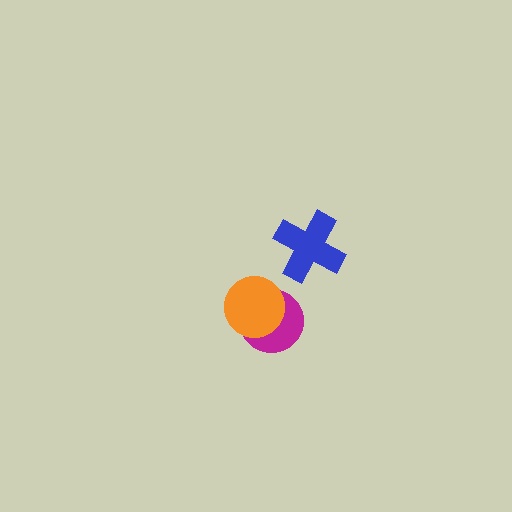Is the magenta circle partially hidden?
Yes, it is partially covered by another shape.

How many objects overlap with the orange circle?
1 object overlaps with the orange circle.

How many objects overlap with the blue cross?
0 objects overlap with the blue cross.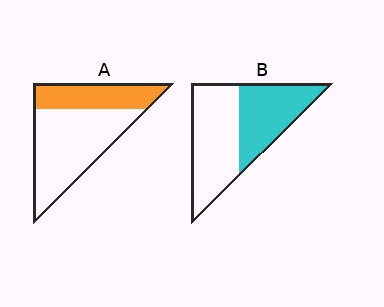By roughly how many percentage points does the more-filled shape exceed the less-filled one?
By roughly 10 percentage points (B over A).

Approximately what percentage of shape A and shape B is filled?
A is approximately 35% and B is approximately 45%.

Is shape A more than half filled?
No.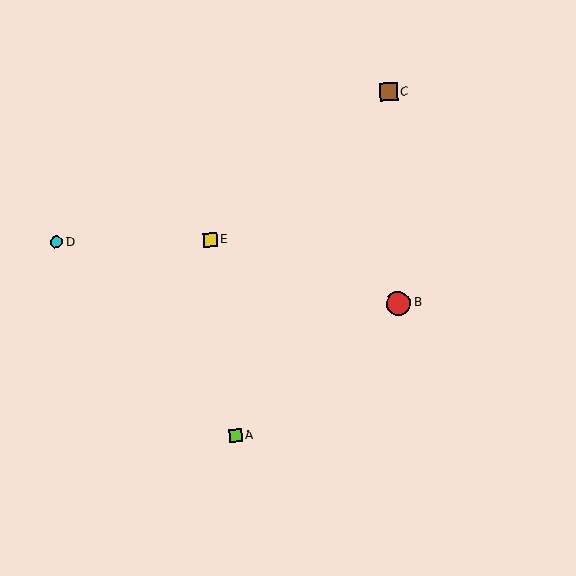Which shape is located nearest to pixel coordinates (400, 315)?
The red circle (labeled B) at (398, 303) is nearest to that location.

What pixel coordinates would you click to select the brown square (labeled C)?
Click at (389, 92) to select the brown square C.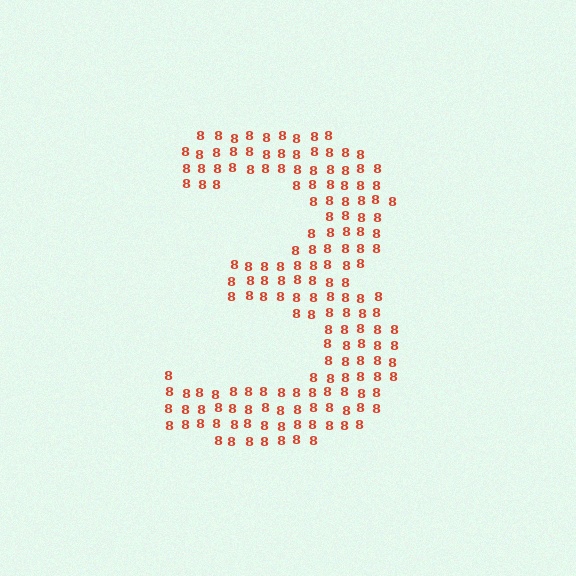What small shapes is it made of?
It is made of small digit 8's.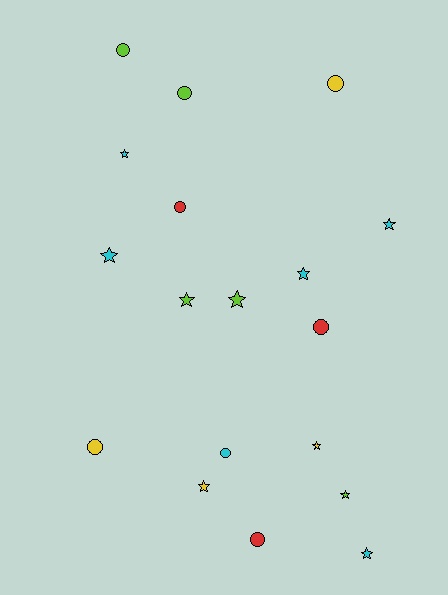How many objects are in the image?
There are 18 objects.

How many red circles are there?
There are 3 red circles.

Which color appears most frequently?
Cyan, with 6 objects.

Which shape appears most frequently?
Star, with 10 objects.